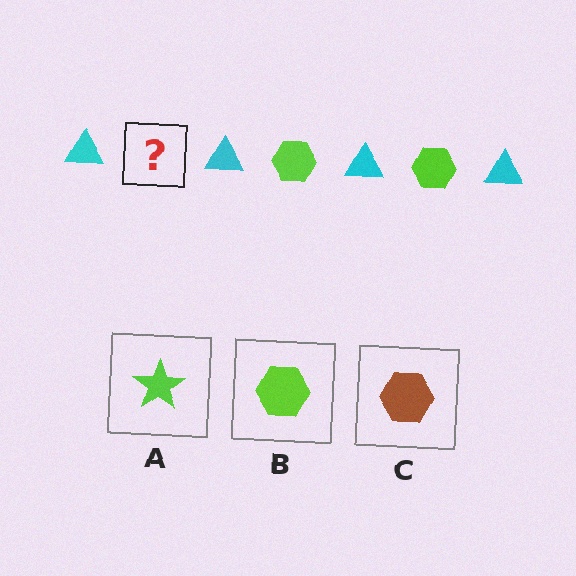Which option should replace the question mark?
Option B.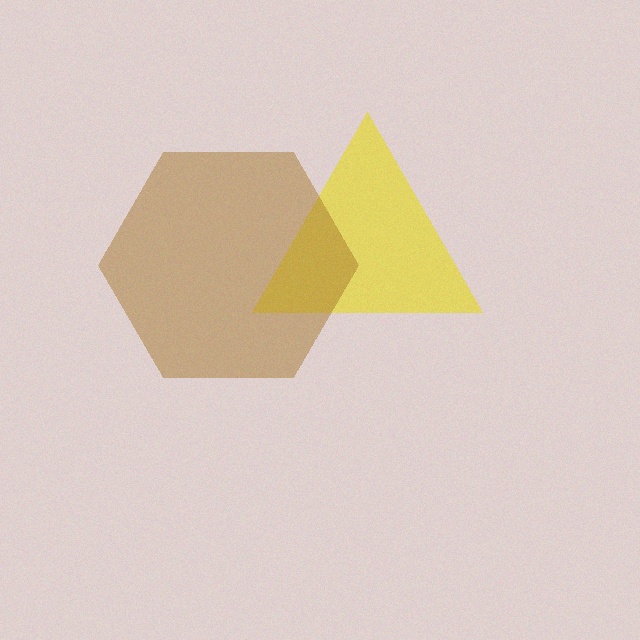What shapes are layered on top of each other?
The layered shapes are: a yellow triangle, a brown hexagon.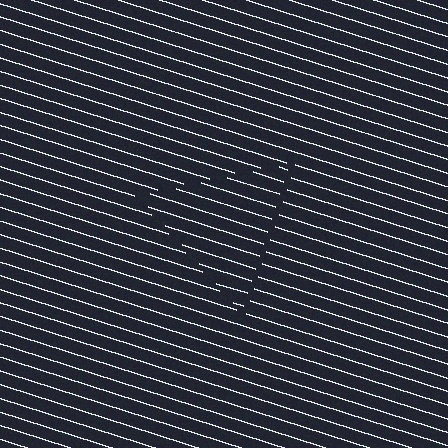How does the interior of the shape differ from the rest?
The interior of the shape contains the same grating, shifted by half a period — the contour is defined by the phase discontinuity where line-ends from the inner and outer gratings abut.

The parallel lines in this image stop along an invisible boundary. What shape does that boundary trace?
An illusory triangle. The interior of the shape contains the same grating, shifted by half a period — the contour is defined by the phase discontinuity where line-ends from the inner and outer gratings abut.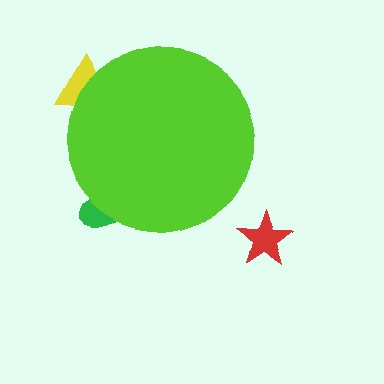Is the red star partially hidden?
No, the red star is fully visible.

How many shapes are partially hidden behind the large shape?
2 shapes are partially hidden.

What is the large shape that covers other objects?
A lime circle.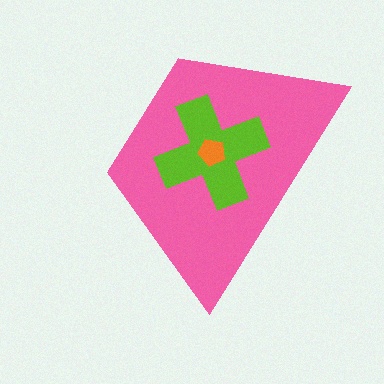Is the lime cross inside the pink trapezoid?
Yes.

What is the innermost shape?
The orange pentagon.